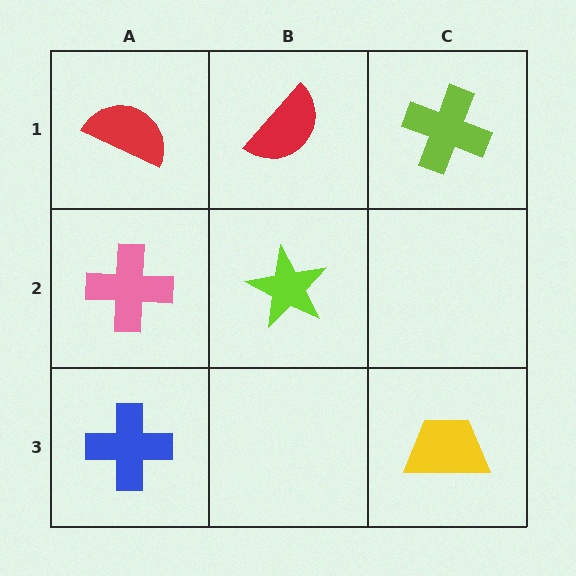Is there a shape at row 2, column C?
No, that cell is empty.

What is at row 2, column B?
A lime star.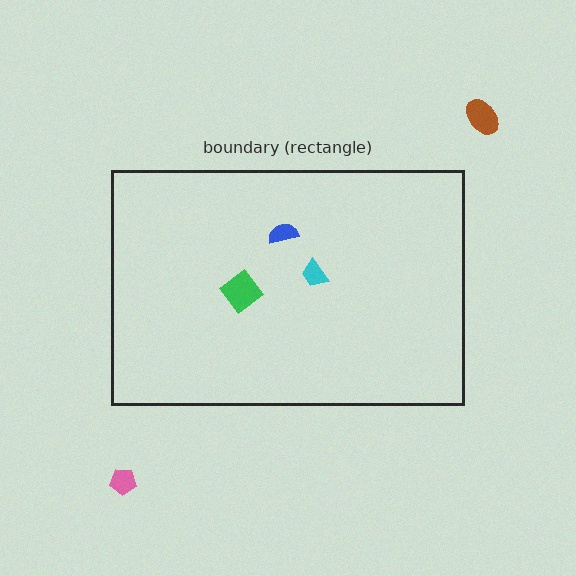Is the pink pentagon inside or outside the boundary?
Outside.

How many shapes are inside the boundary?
3 inside, 2 outside.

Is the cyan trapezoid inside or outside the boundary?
Inside.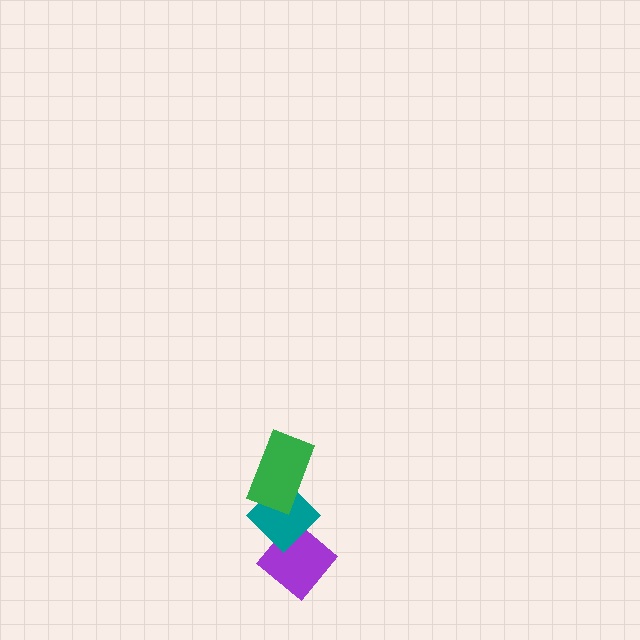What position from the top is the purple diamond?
The purple diamond is 3rd from the top.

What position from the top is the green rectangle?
The green rectangle is 1st from the top.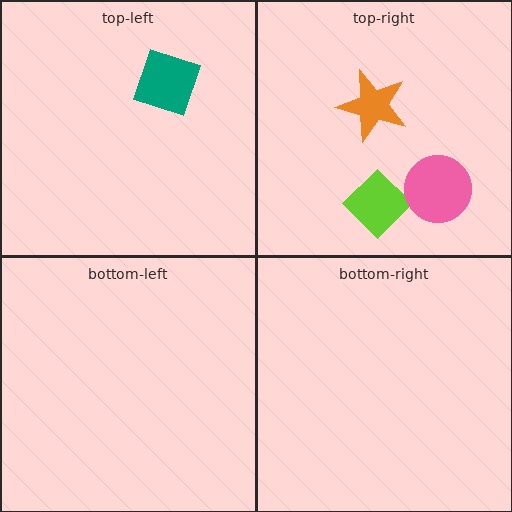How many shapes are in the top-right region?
3.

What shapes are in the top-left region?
The teal square.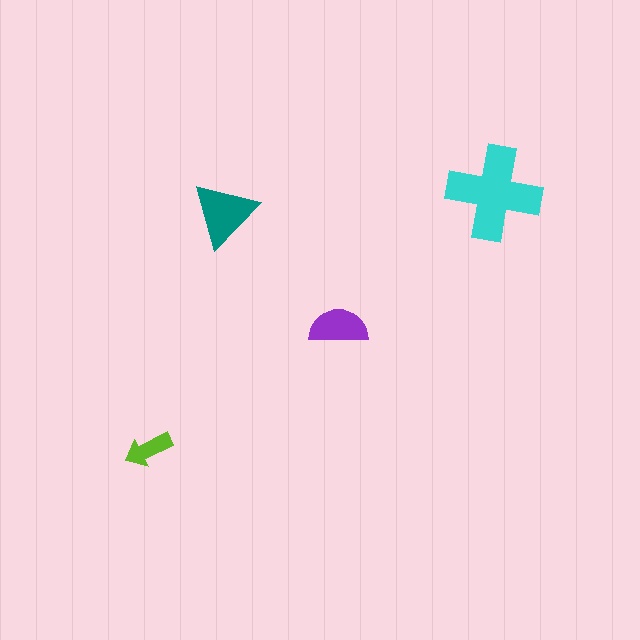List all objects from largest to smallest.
The cyan cross, the teal triangle, the purple semicircle, the lime arrow.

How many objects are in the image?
There are 4 objects in the image.